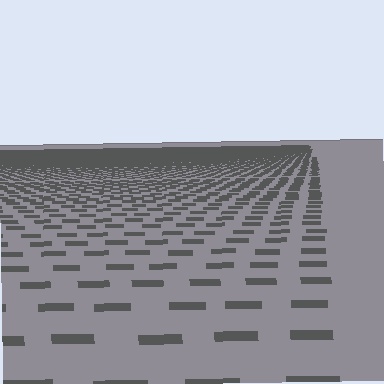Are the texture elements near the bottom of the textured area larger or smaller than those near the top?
Larger. Near the bottom, elements are closer to the viewer and appear at a bigger on-screen size.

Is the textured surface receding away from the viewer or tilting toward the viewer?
The surface is receding away from the viewer. Texture elements get smaller and denser toward the top.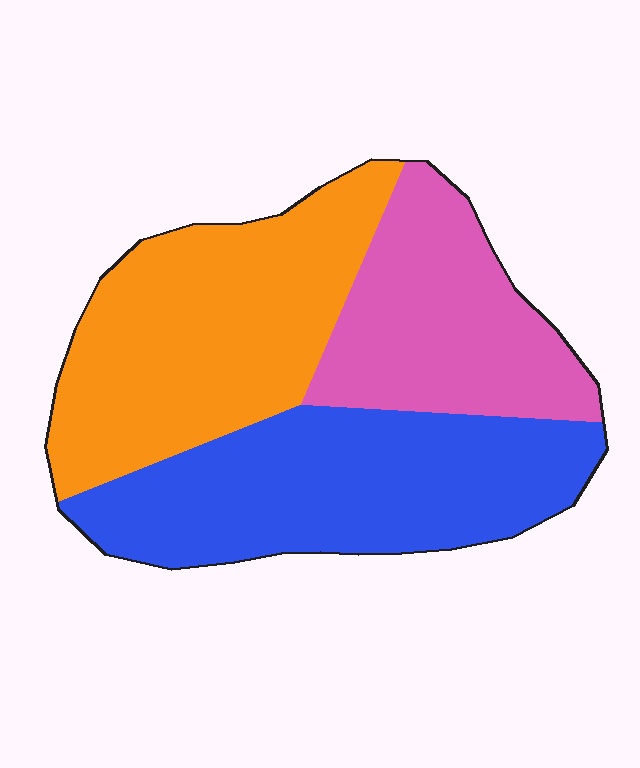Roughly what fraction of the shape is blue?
Blue takes up about three eighths (3/8) of the shape.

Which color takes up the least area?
Pink, at roughly 25%.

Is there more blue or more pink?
Blue.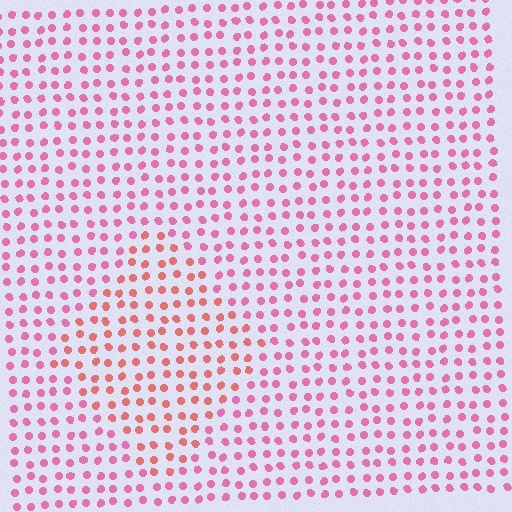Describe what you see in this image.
The image is filled with small pink elements in a uniform arrangement. A diamond-shaped region is visible where the elements are tinted to a slightly different hue, forming a subtle color boundary.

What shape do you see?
I see a diamond.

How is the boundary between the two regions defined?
The boundary is defined purely by a slight shift in hue (about 32 degrees). Spacing, size, and orientation are identical on both sides.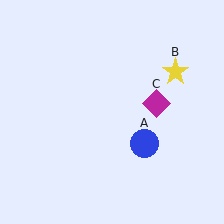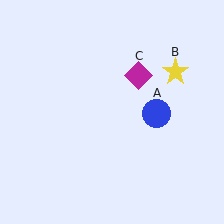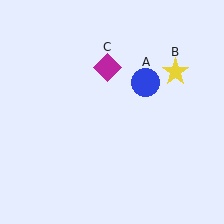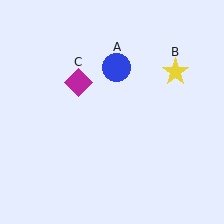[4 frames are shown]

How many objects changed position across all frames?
2 objects changed position: blue circle (object A), magenta diamond (object C).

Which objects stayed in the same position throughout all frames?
Yellow star (object B) remained stationary.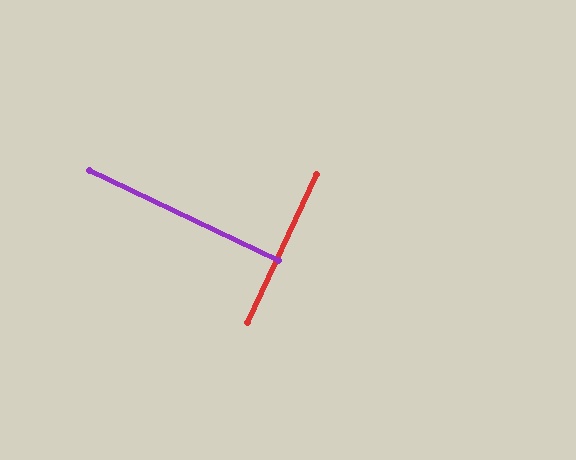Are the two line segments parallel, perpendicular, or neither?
Perpendicular — they meet at approximately 90°.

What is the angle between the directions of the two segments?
Approximately 90 degrees.